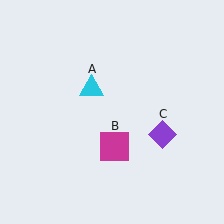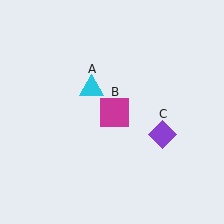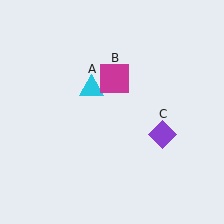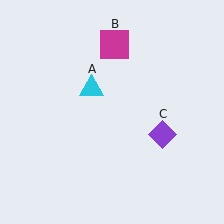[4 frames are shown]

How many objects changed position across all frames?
1 object changed position: magenta square (object B).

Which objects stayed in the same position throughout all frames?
Cyan triangle (object A) and purple diamond (object C) remained stationary.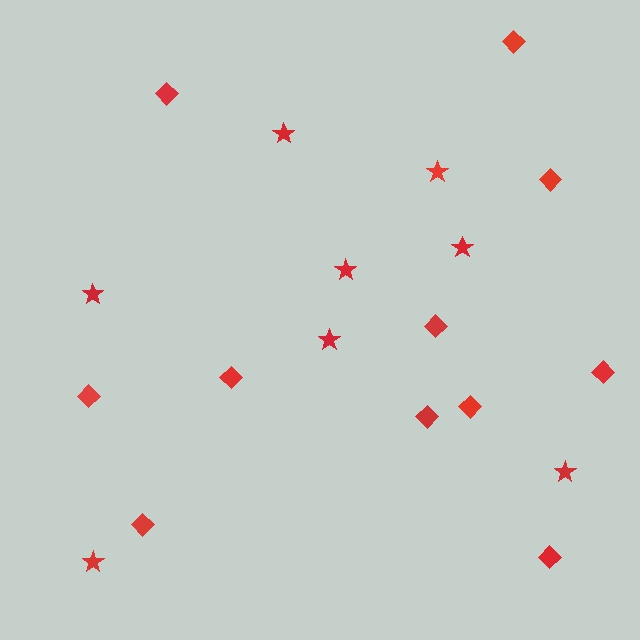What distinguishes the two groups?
There are 2 groups: one group of stars (8) and one group of diamonds (11).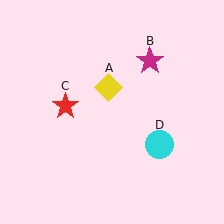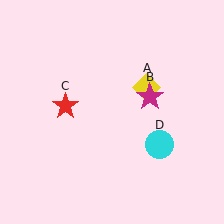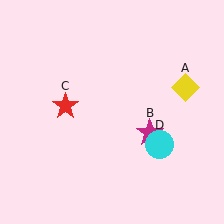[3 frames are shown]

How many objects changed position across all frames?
2 objects changed position: yellow diamond (object A), magenta star (object B).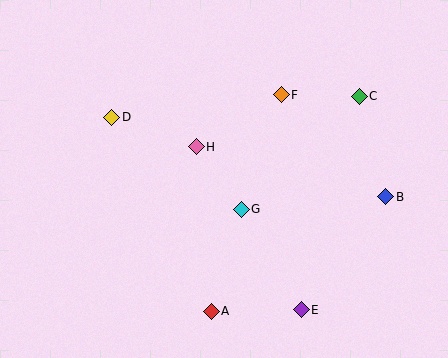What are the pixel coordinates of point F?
Point F is at (281, 95).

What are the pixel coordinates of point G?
Point G is at (241, 209).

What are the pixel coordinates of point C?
Point C is at (359, 96).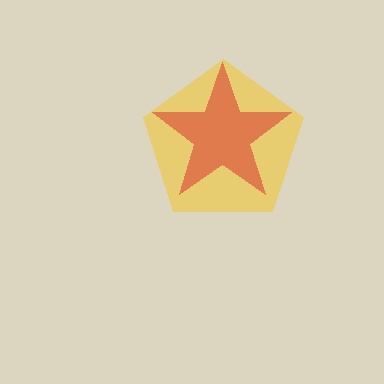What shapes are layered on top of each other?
The layered shapes are: a yellow pentagon, a red star.